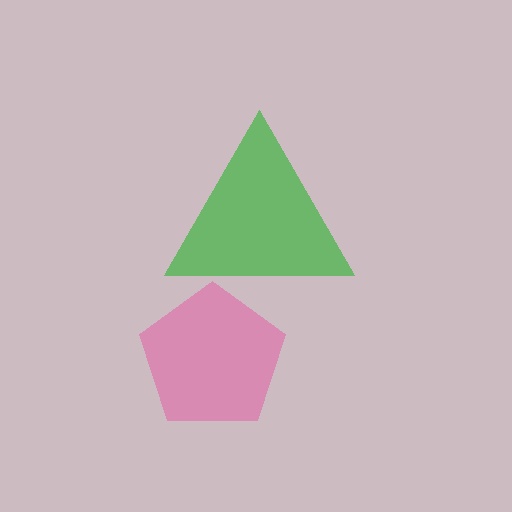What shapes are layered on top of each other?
The layered shapes are: a green triangle, a pink pentagon.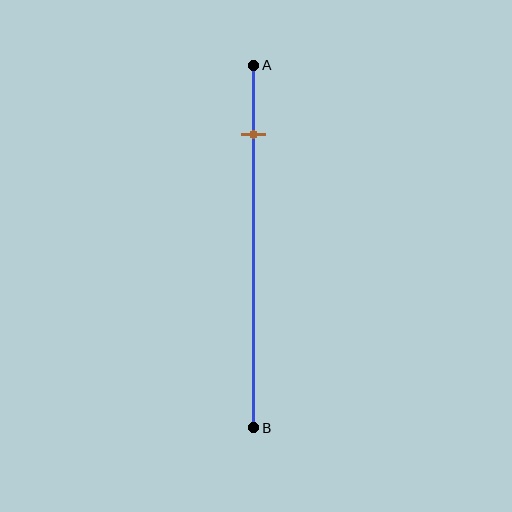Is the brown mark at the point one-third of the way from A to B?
No, the mark is at about 20% from A, not at the 33% one-third point.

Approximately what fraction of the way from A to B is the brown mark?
The brown mark is approximately 20% of the way from A to B.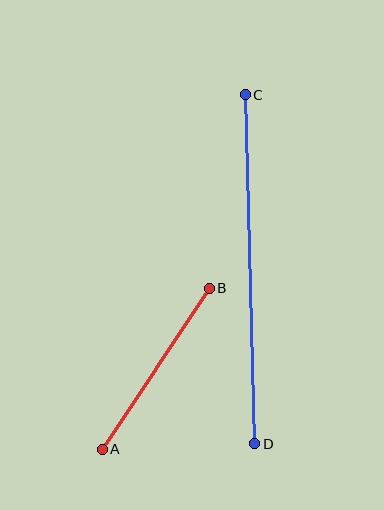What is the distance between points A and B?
The distance is approximately 193 pixels.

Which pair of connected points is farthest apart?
Points C and D are farthest apart.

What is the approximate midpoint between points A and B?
The midpoint is at approximately (156, 369) pixels.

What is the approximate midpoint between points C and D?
The midpoint is at approximately (250, 269) pixels.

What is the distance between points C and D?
The distance is approximately 349 pixels.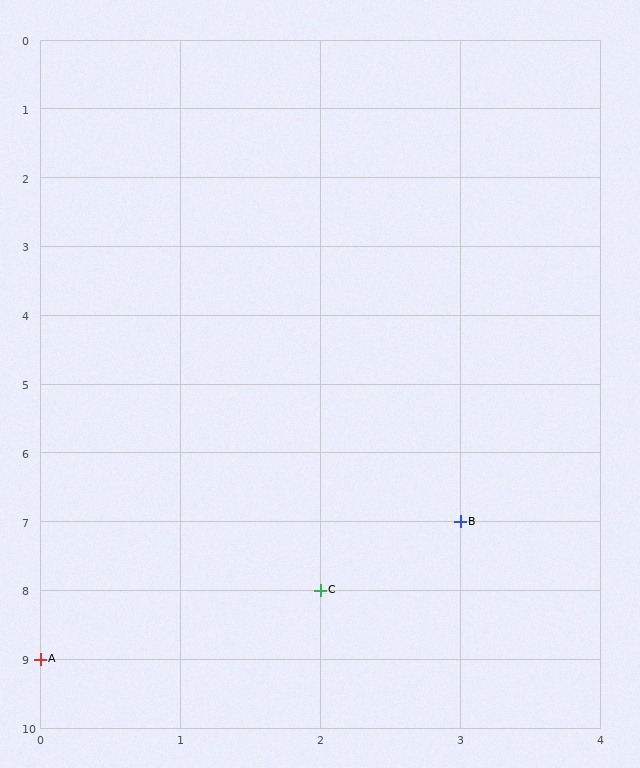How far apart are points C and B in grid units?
Points C and B are 1 column and 1 row apart (about 1.4 grid units diagonally).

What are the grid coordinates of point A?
Point A is at grid coordinates (0, 9).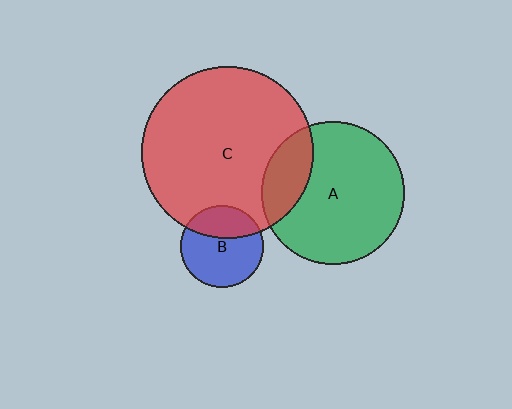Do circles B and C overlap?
Yes.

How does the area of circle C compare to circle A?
Approximately 1.4 times.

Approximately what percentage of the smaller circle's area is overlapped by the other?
Approximately 35%.